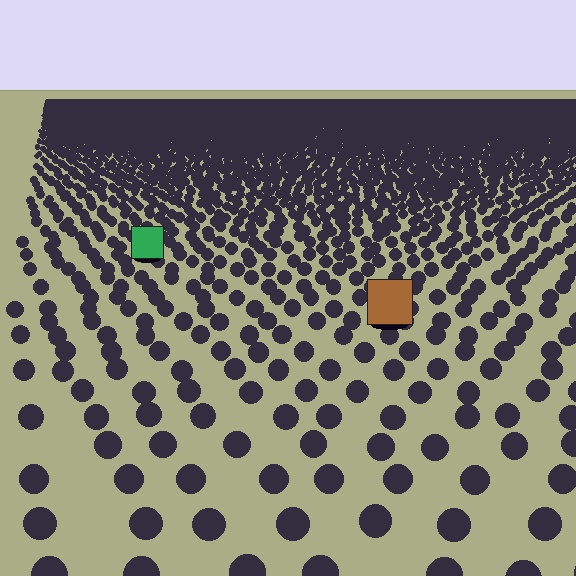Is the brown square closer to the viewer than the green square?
Yes. The brown square is closer — you can tell from the texture gradient: the ground texture is coarser near it.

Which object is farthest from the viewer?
The green square is farthest from the viewer. It appears smaller and the ground texture around it is denser.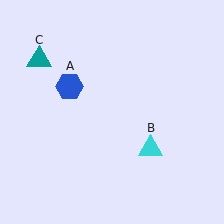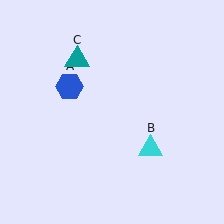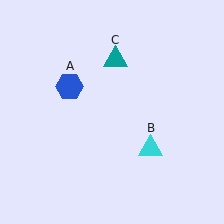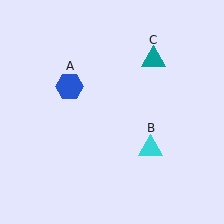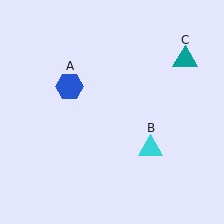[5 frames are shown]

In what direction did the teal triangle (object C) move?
The teal triangle (object C) moved right.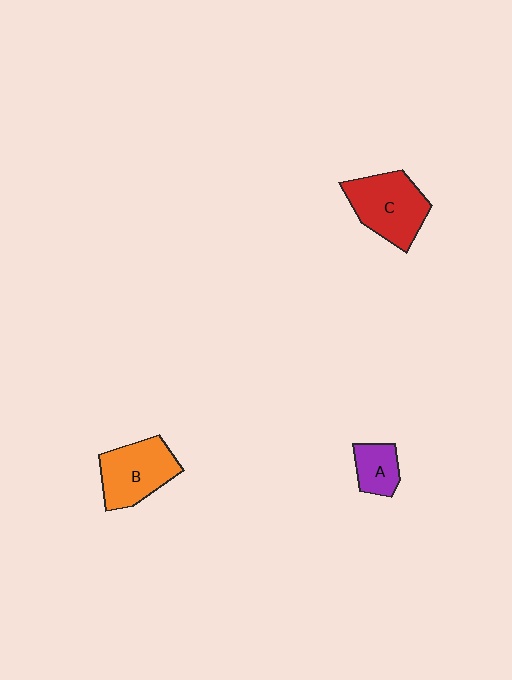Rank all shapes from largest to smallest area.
From largest to smallest: C (red), B (orange), A (purple).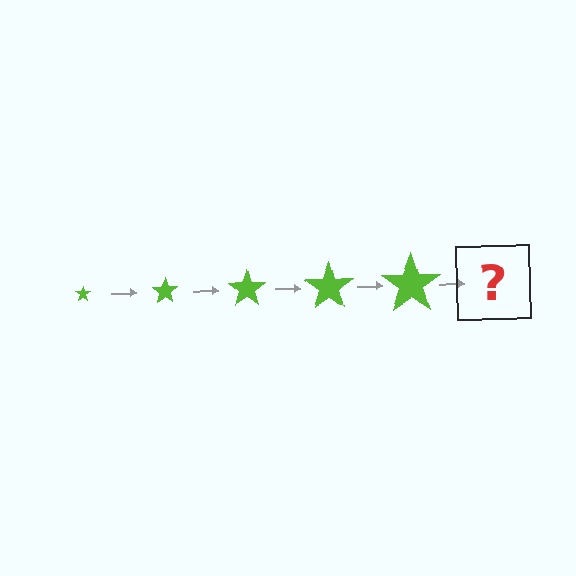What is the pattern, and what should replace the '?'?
The pattern is that the star gets progressively larger each step. The '?' should be a lime star, larger than the previous one.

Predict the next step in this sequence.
The next step is a lime star, larger than the previous one.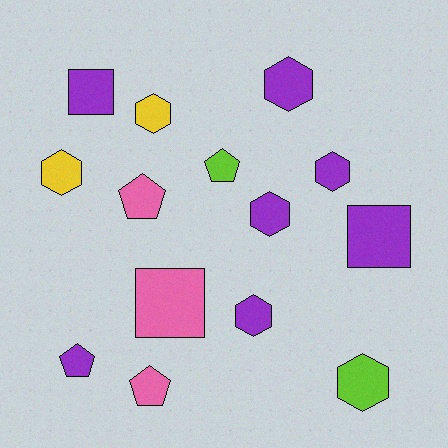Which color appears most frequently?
Purple, with 7 objects.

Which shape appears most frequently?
Hexagon, with 7 objects.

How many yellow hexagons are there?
There are 2 yellow hexagons.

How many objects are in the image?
There are 14 objects.